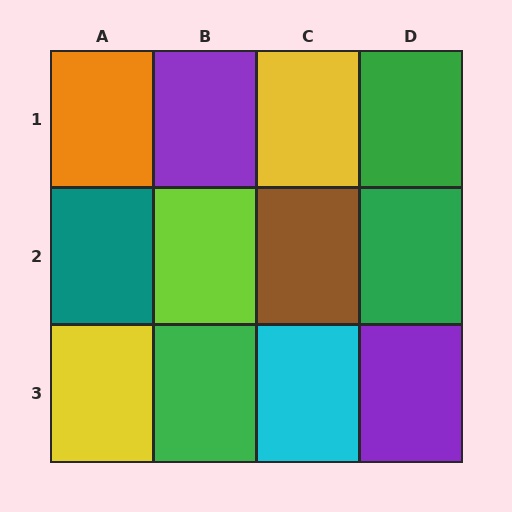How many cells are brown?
1 cell is brown.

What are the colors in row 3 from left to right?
Yellow, green, cyan, purple.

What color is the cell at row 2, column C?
Brown.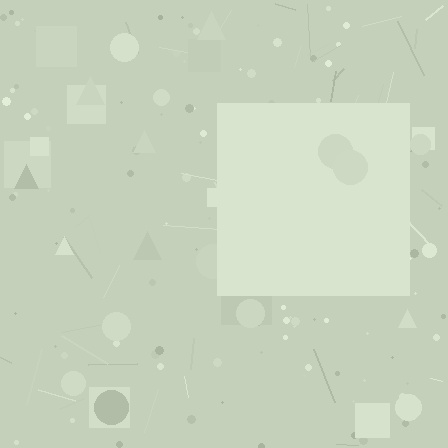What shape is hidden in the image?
A square is hidden in the image.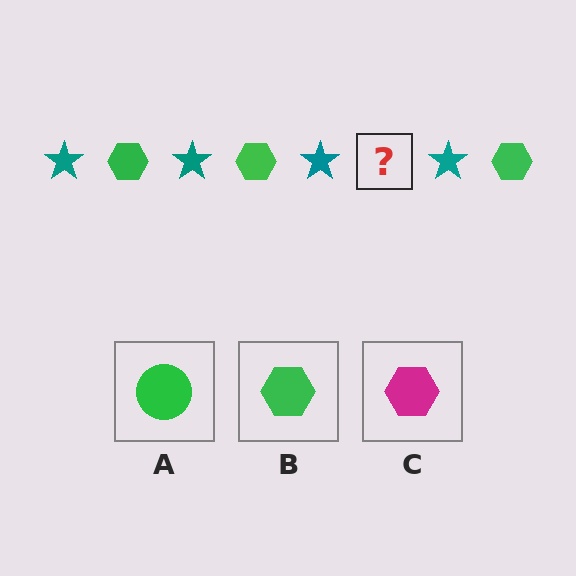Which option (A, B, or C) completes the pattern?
B.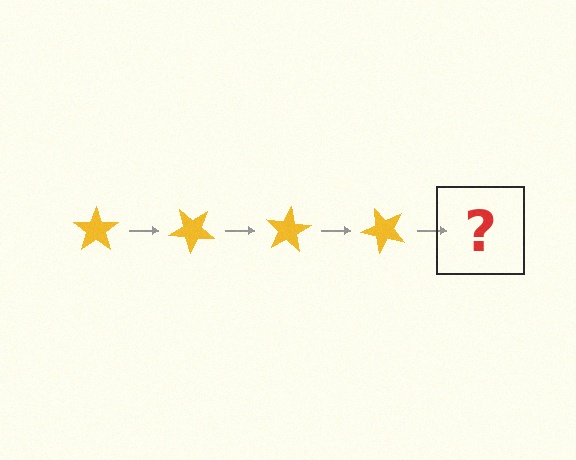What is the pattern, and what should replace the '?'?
The pattern is that the star rotates 40 degrees each step. The '?' should be a yellow star rotated 160 degrees.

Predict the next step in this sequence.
The next step is a yellow star rotated 160 degrees.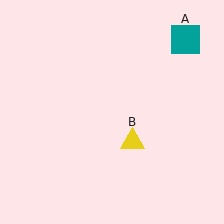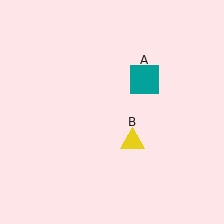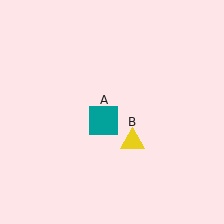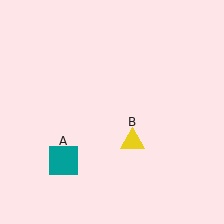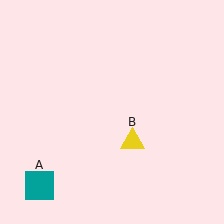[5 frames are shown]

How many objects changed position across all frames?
1 object changed position: teal square (object A).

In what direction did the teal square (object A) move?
The teal square (object A) moved down and to the left.